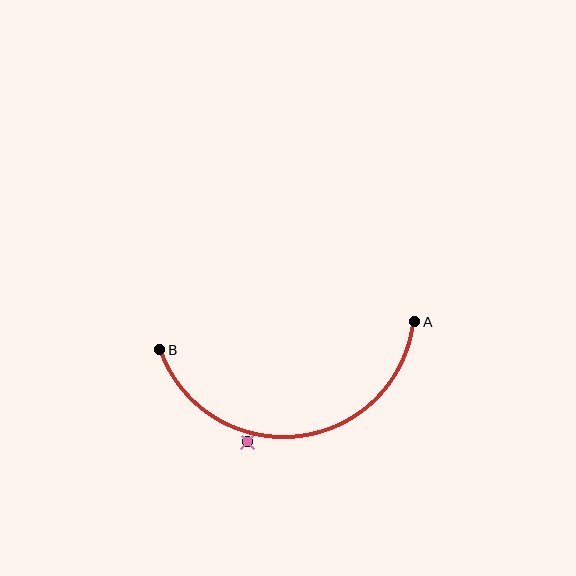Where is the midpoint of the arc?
The arc midpoint is the point on the curve farthest from the straight line joining A and B. It sits below that line.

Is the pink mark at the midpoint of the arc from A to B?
No — the pink mark does not lie on the arc at all. It sits slightly outside the curve.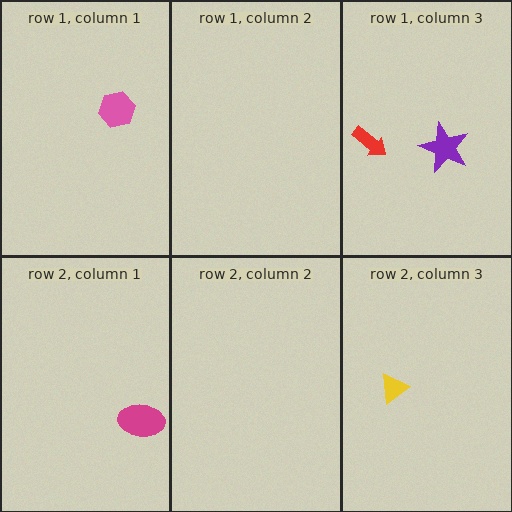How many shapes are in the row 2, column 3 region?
1.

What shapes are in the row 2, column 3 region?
The yellow triangle.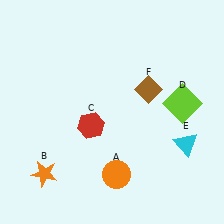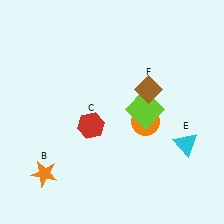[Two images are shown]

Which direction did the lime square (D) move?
The lime square (D) moved left.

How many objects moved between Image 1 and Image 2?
2 objects moved between the two images.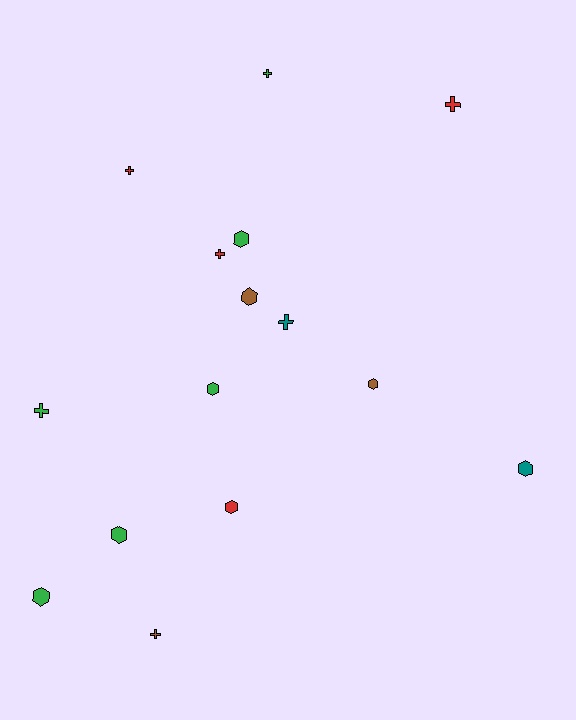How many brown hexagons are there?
There are 2 brown hexagons.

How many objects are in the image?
There are 15 objects.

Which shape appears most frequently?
Hexagon, with 8 objects.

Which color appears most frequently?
Green, with 6 objects.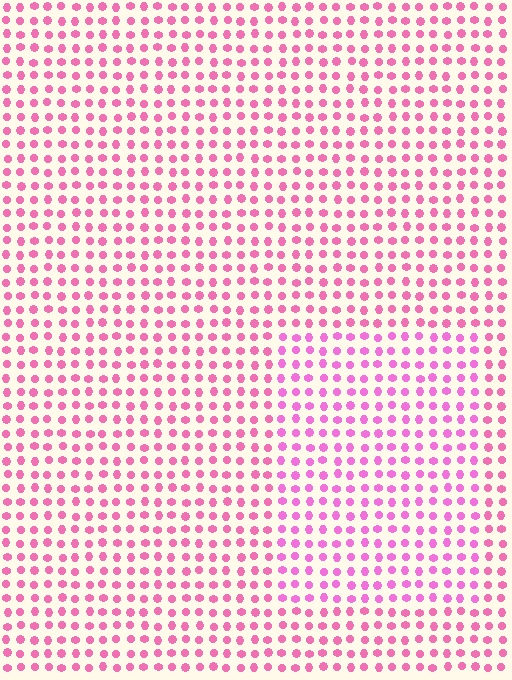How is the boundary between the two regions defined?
The boundary is defined purely by a slight shift in hue (about 19 degrees). Spacing, size, and orientation are identical on both sides.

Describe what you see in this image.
The image is filled with small pink elements in a uniform arrangement. A rectangle-shaped region is visible where the elements are tinted to a slightly different hue, forming a subtle color boundary.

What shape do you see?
I see a rectangle.